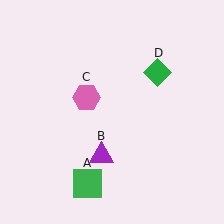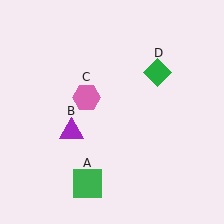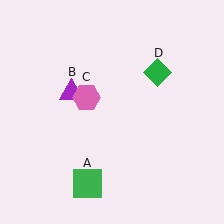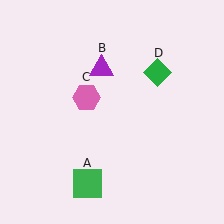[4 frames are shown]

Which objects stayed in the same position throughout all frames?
Green square (object A) and pink hexagon (object C) and green diamond (object D) remained stationary.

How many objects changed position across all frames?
1 object changed position: purple triangle (object B).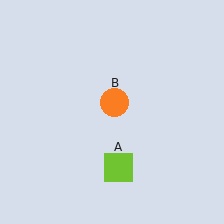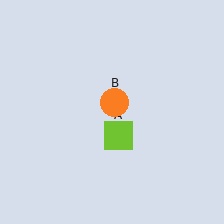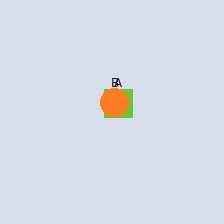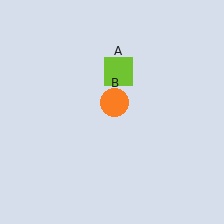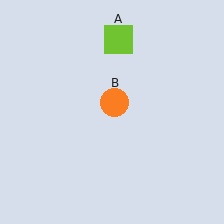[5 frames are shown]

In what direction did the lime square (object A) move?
The lime square (object A) moved up.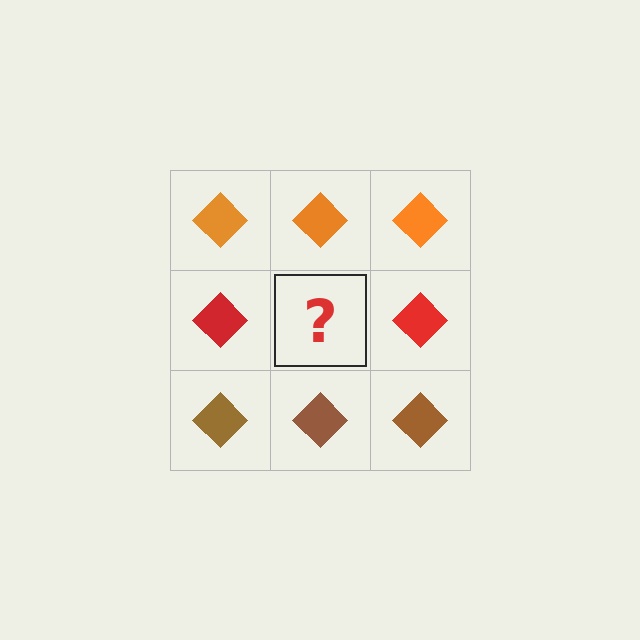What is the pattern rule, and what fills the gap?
The rule is that each row has a consistent color. The gap should be filled with a red diamond.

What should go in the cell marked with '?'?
The missing cell should contain a red diamond.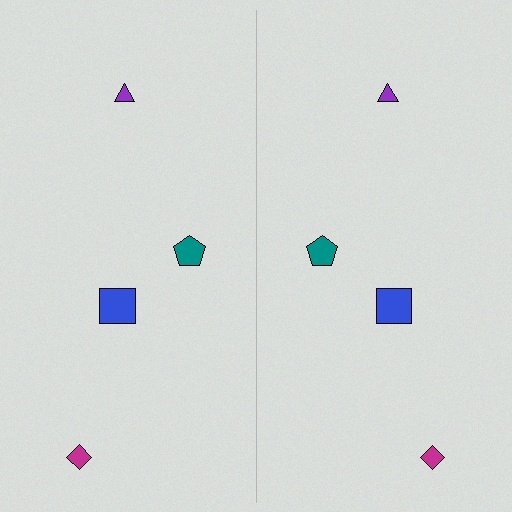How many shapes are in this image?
There are 8 shapes in this image.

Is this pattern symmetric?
Yes, this pattern has bilateral (reflection) symmetry.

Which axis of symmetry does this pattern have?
The pattern has a vertical axis of symmetry running through the center of the image.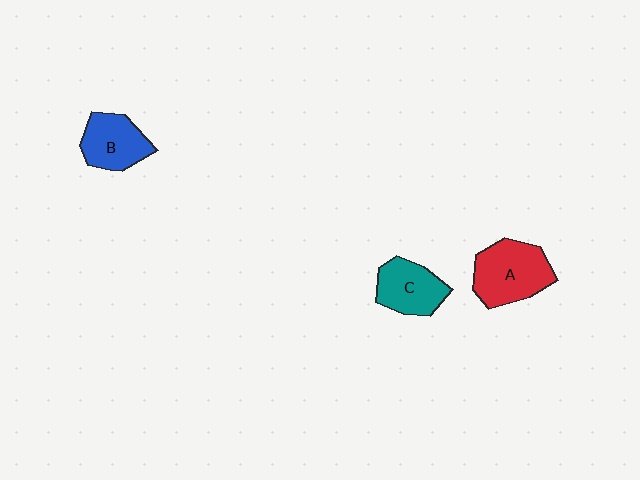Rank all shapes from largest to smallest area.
From largest to smallest: A (red), C (teal), B (blue).